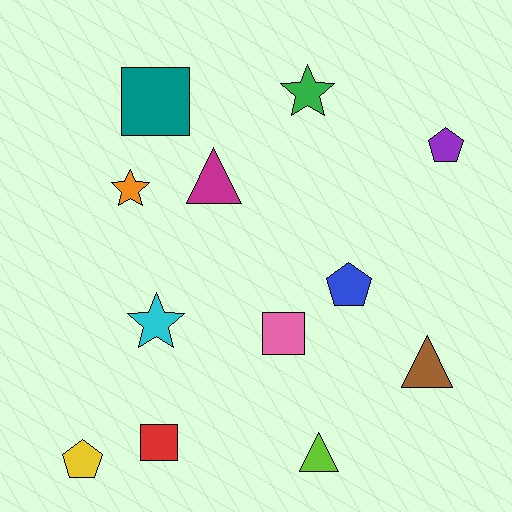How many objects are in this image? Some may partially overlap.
There are 12 objects.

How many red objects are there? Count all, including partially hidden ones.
There is 1 red object.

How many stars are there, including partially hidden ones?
There are 3 stars.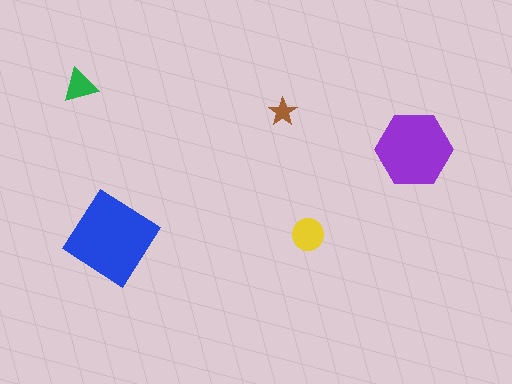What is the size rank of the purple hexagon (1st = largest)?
2nd.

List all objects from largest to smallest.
The blue diamond, the purple hexagon, the yellow circle, the green triangle, the brown star.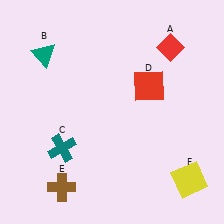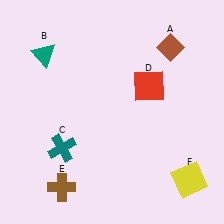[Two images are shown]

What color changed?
The diamond (A) changed from red in Image 1 to brown in Image 2.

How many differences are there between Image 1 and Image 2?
There is 1 difference between the two images.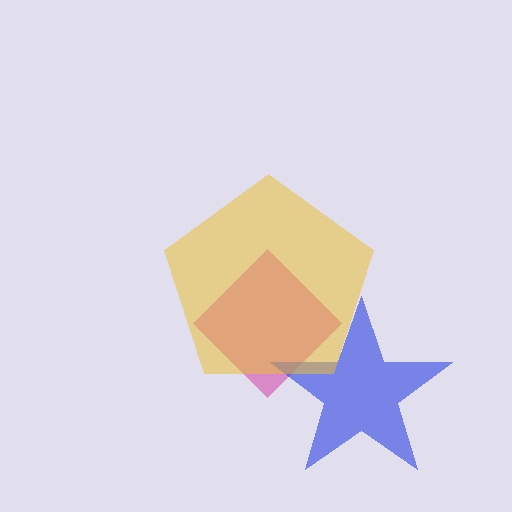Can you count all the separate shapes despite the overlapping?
Yes, there are 3 separate shapes.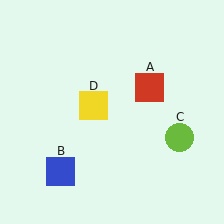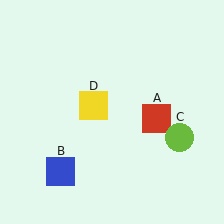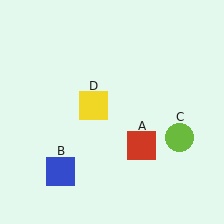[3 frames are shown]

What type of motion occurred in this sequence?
The red square (object A) rotated clockwise around the center of the scene.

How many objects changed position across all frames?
1 object changed position: red square (object A).